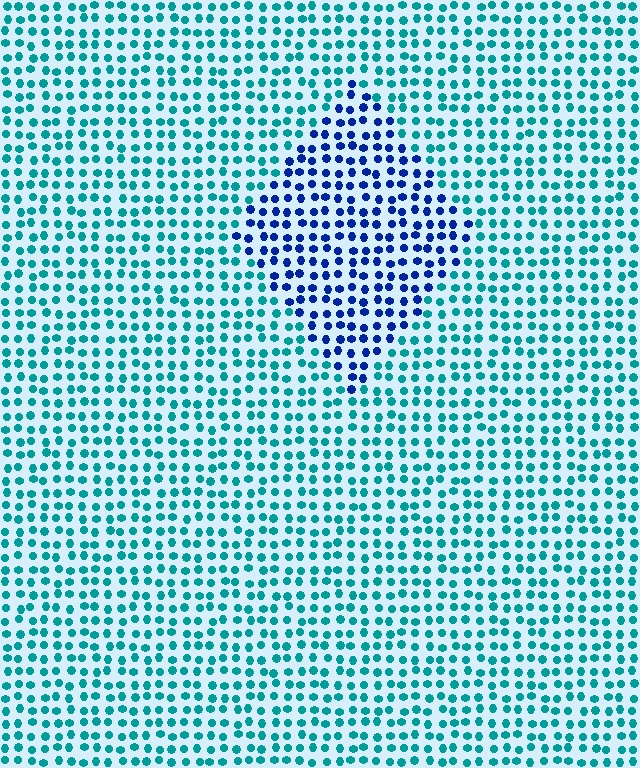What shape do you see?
I see a diamond.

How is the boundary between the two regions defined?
The boundary is defined purely by a slight shift in hue (about 48 degrees). Spacing, size, and orientation are identical on both sides.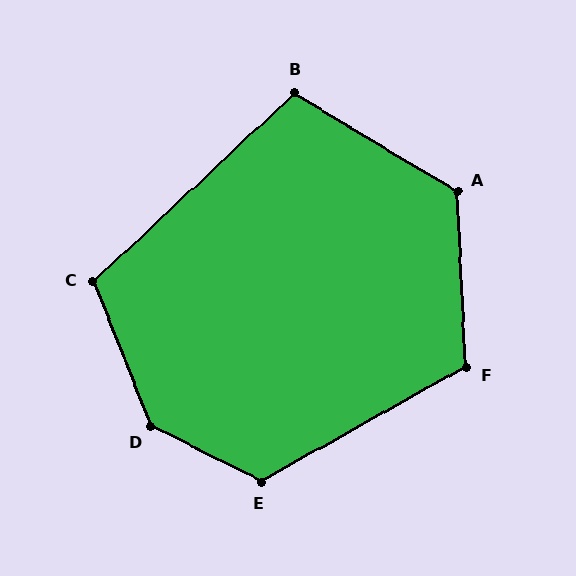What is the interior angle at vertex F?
Approximately 116 degrees (obtuse).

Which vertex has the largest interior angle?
D, at approximately 138 degrees.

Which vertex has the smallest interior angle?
B, at approximately 106 degrees.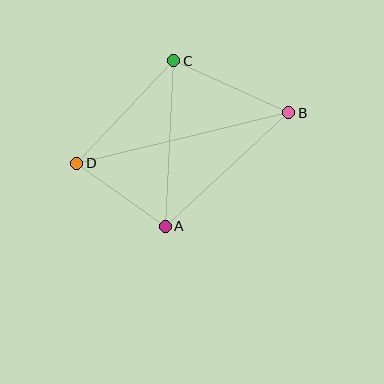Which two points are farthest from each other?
Points B and D are farthest from each other.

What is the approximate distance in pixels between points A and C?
The distance between A and C is approximately 165 pixels.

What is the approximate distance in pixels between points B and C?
The distance between B and C is approximately 126 pixels.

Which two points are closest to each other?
Points A and D are closest to each other.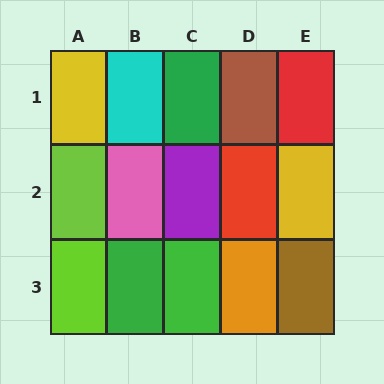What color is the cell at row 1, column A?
Yellow.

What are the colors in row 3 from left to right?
Lime, green, green, orange, brown.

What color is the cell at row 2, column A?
Lime.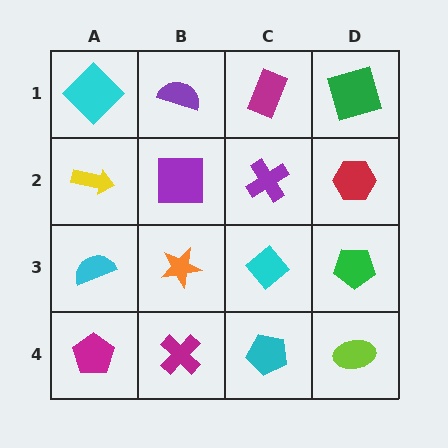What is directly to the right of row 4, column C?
A lime ellipse.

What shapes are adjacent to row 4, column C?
A cyan diamond (row 3, column C), a magenta cross (row 4, column B), a lime ellipse (row 4, column D).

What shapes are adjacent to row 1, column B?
A purple square (row 2, column B), a cyan diamond (row 1, column A), a magenta rectangle (row 1, column C).